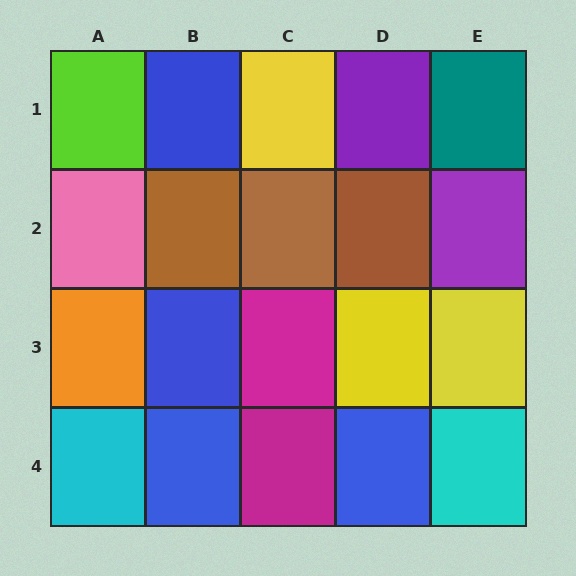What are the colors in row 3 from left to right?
Orange, blue, magenta, yellow, yellow.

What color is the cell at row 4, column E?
Cyan.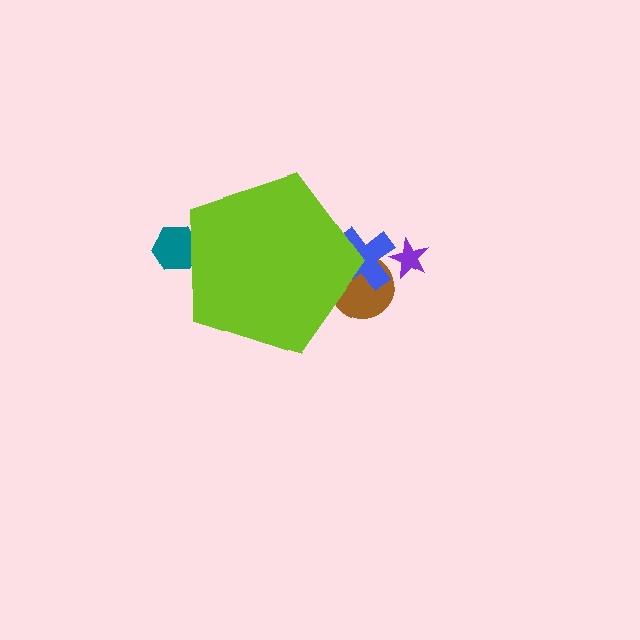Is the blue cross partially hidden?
Yes, the blue cross is partially hidden behind the lime pentagon.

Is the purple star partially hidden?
No, the purple star is fully visible.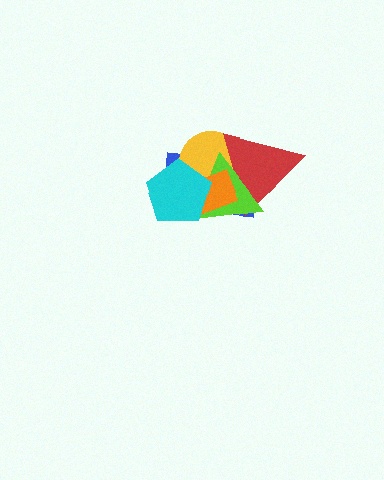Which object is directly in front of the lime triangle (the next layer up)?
The orange rectangle is directly in front of the lime triangle.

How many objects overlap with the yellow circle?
5 objects overlap with the yellow circle.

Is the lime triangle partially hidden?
Yes, it is partially covered by another shape.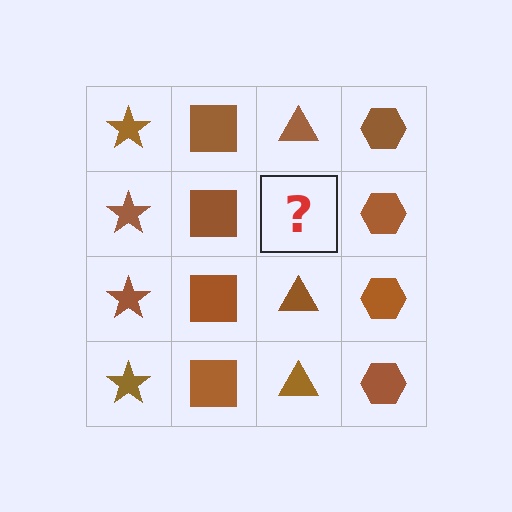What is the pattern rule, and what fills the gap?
The rule is that each column has a consistent shape. The gap should be filled with a brown triangle.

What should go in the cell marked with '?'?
The missing cell should contain a brown triangle.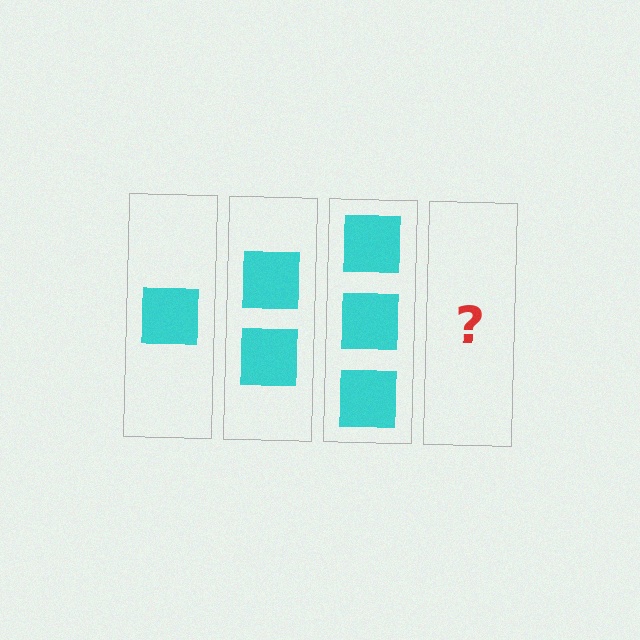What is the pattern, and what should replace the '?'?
The pattern is that each step adds one more square. The '?' should be 4 squares.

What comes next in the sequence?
The next element should be 4 squares.